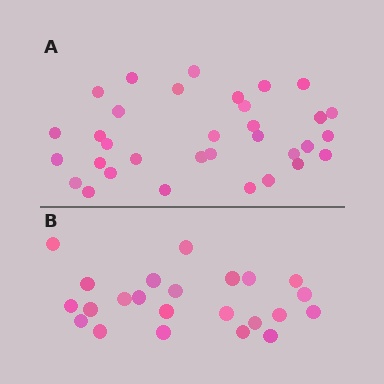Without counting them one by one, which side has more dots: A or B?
Region A (the top region) has more dots.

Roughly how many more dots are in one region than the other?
Region A has roughly 10 or so more dots than region B.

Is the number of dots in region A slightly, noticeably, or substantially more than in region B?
Region A has noticeably more, but not dramatically so. The ratio is roughly 1.4 to 1.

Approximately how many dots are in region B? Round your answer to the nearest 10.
About 20 dots. (The exact count is 23, which rounds to 20.)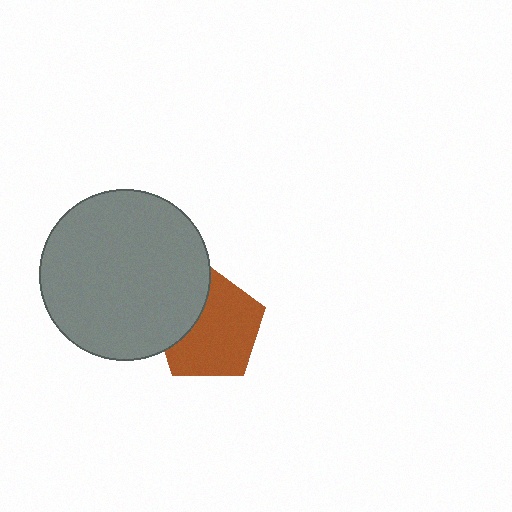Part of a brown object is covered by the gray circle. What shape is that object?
It is a pentagon.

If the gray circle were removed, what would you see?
You would see the complete brown pentagon.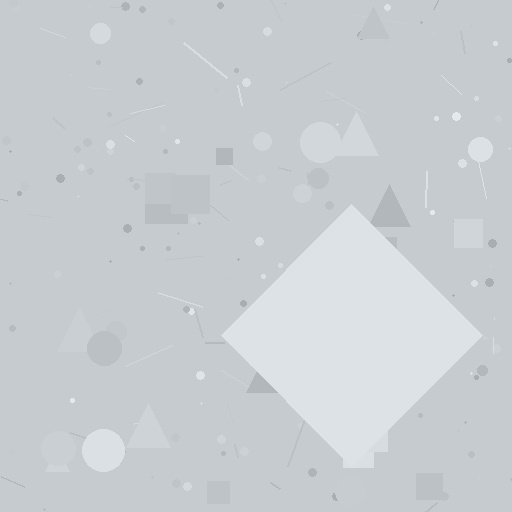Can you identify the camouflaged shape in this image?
The camouflaged shape is a diamond.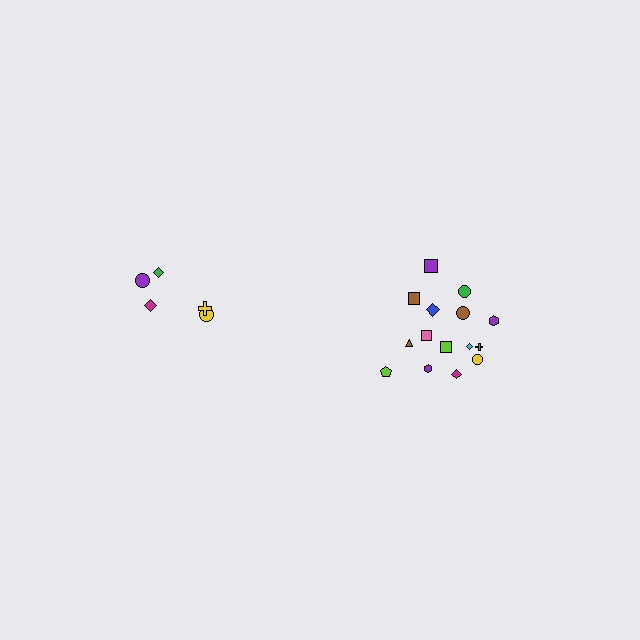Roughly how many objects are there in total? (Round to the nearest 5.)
Roughly 20 objects in total.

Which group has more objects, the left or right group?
The right group.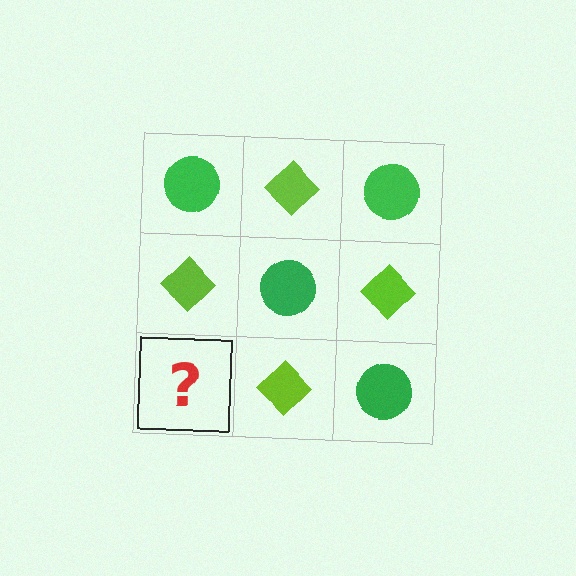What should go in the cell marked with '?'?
The missing cell should contain a green circle.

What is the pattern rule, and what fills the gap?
The rule is that it alternates green circle and lime diamond in a checkerboard pattern. The gap should be filled with a green circle.